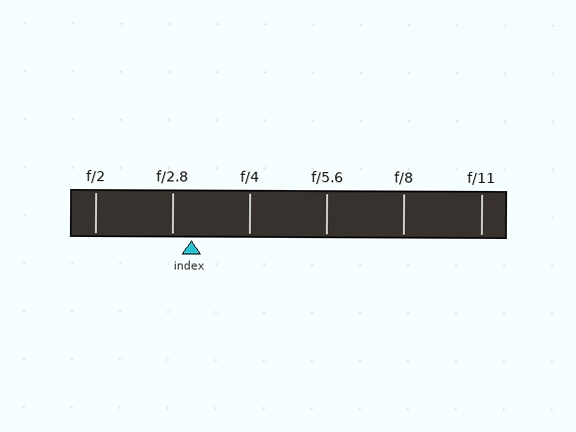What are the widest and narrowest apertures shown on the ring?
The widest aperture shown is f/2 and the narrowest is f/11.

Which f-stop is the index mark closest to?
The index mark is closest to f/2.8.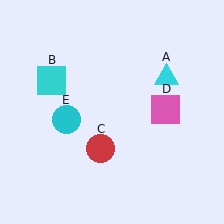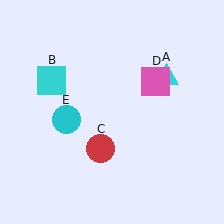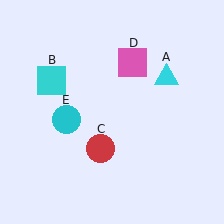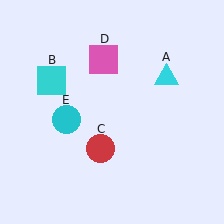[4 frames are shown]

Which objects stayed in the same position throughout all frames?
Cyan triangle (object A) and cyan square (object B) and red circle (object C) and cyan circle (object E) remained stationary.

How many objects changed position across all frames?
1 object changed position: pink square (object D).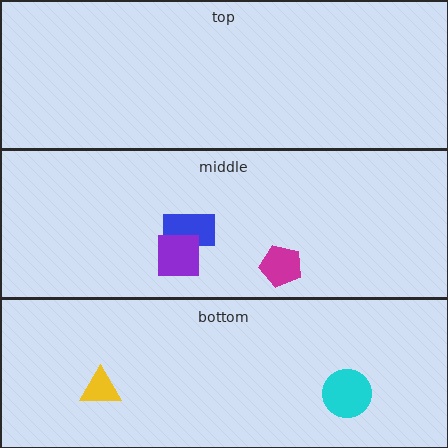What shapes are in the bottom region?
The cyan circle, the yellow triangle.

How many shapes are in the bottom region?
2.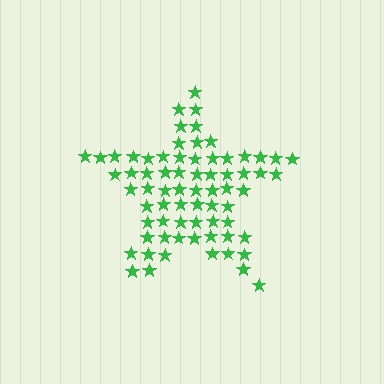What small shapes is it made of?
It is made of small stars.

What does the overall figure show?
The overall figure shows a star.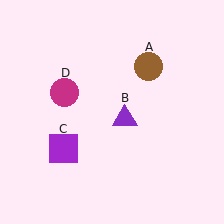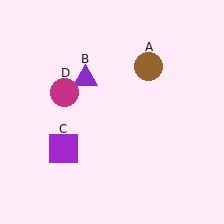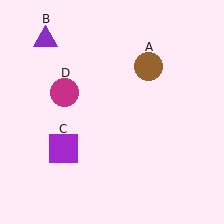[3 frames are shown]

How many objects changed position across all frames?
1 object changed position: purple triangle (object B).